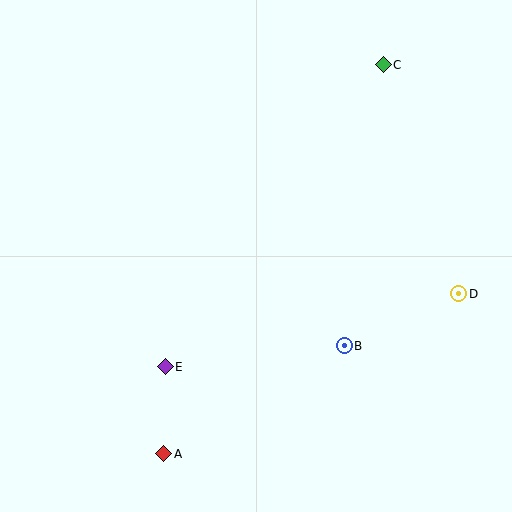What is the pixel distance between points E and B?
The distance between E and B is 180 pixels.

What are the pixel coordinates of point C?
Point C is at (383, 65).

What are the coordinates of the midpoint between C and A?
The midpoint between C and A is at (274, 259).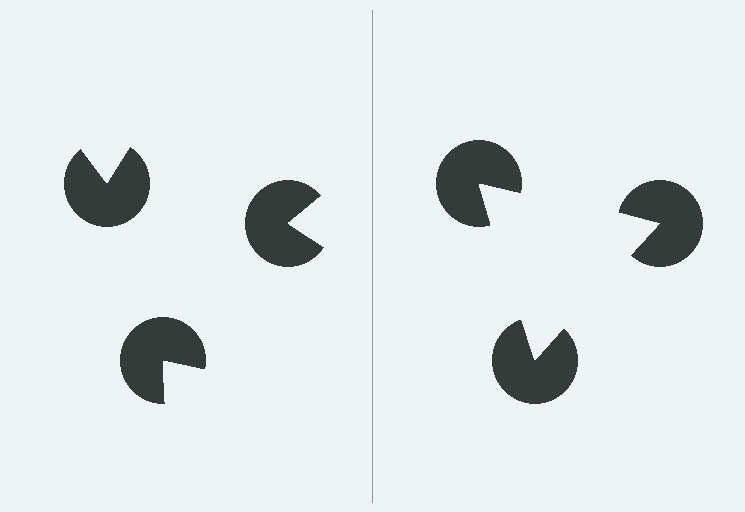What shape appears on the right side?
An illusory triangle.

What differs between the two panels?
The pac-man discs are positioned identically on both sides; only the wedge orientations differ. On the right they align to a triangle; on the left they are misaligned.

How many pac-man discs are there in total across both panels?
6 — 3 on each side.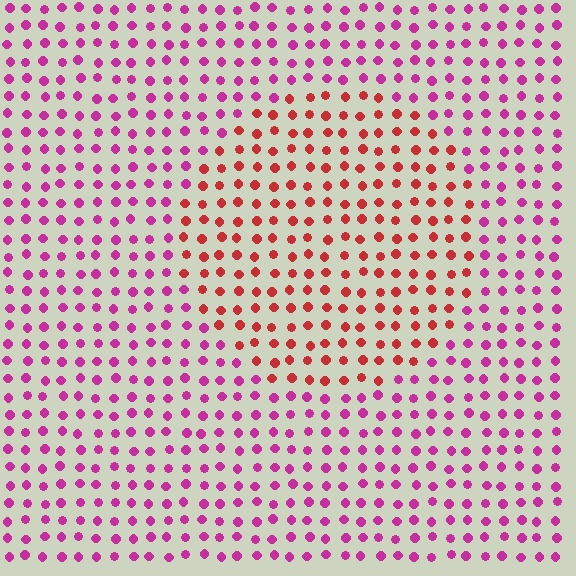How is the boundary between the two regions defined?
The boundary is defined purely by a slight shift in hue (about 43 degrees). Spacing, size, and orientation are identical on both sides.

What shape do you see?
I see a circle.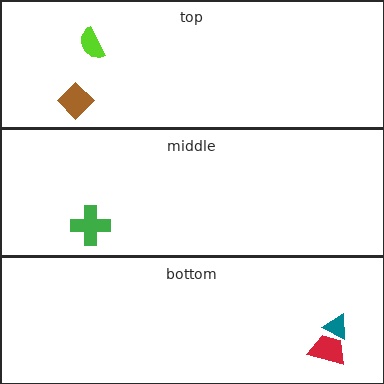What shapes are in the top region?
The lime semicircle, the brown diamond.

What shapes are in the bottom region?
The teal triangle, the red trapezoid.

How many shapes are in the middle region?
1.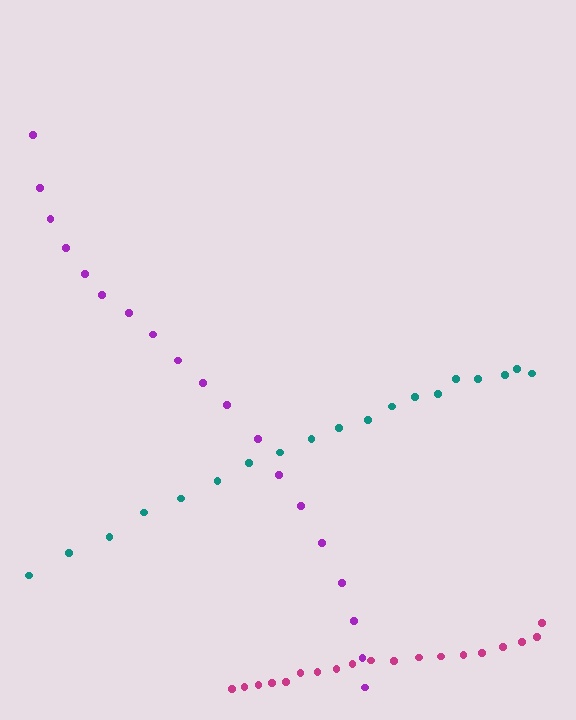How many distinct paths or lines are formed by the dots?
There are 3 distinct paths.